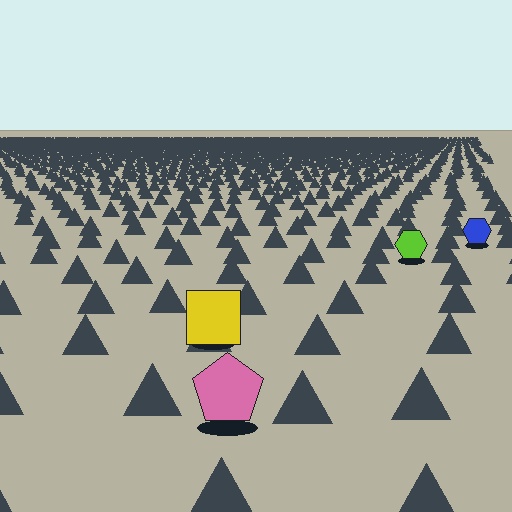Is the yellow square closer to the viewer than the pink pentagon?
No. The pink pentagon is closer — you can tell from the texture gradient: the ground texture is coarser near it.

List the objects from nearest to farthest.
From nearest to farthest: the pink pentagon, the yellow square, the lime hexagon, the blue hexagon.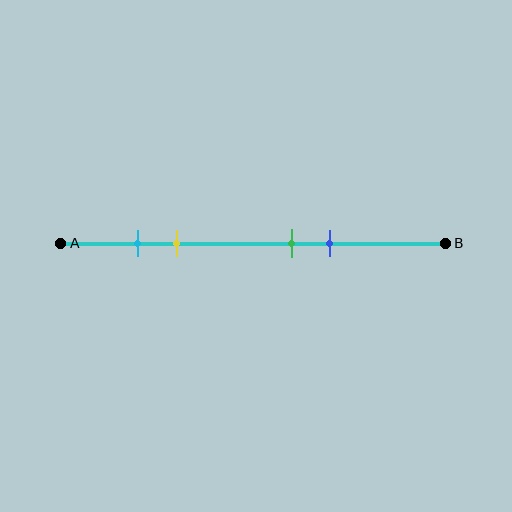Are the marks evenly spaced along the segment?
No, the marks are not evenly spaced.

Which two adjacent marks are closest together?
The cyan and yellow marks are the closest adjacent pair.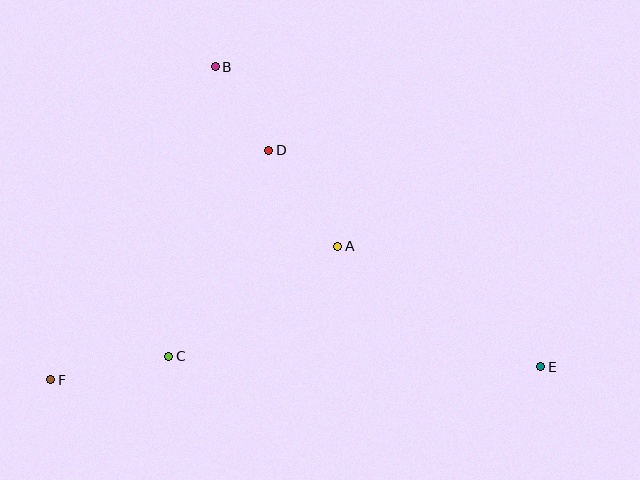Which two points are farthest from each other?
Points E and F are farthest from each other.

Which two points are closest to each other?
Points B and D are closest to each other.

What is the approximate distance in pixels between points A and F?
The distance between A and F is approximately 316 pixels.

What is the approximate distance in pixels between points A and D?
The distance between A and D is approximately 118 pixels.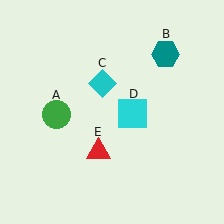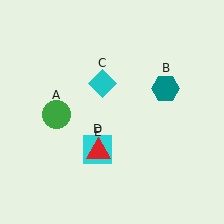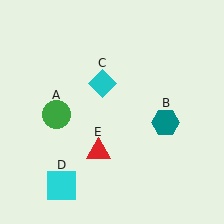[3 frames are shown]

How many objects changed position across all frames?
2 objects changed position: teal hexagon (object B), cyan square (object D).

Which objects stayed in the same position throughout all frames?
Green circle (object A) and cyan diamond (object C) and red triangle (object E) remained stationary.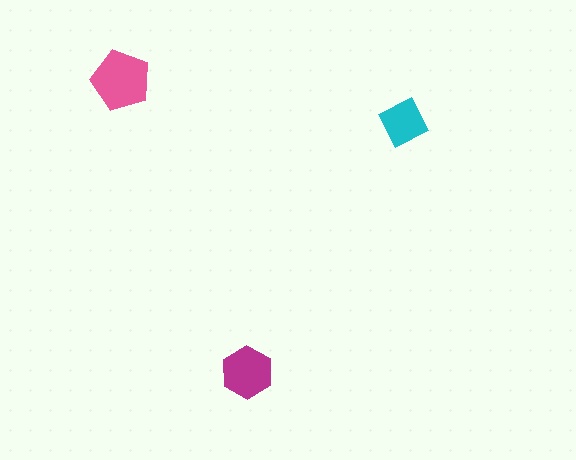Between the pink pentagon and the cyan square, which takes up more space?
The pink pentagon.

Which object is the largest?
The pink pentagon.